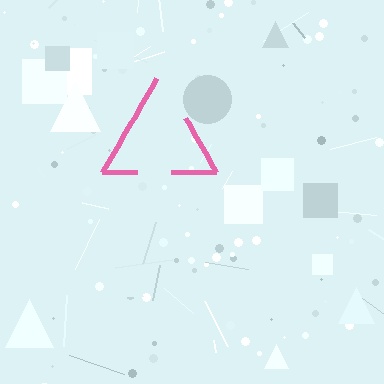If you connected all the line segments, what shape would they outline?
They would outline a triangle.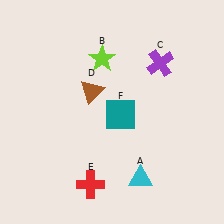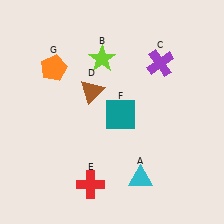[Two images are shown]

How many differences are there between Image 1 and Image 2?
There is 1 difference between the two images.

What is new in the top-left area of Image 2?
An orange pentagon (G) was added in the top-left area of Image 2.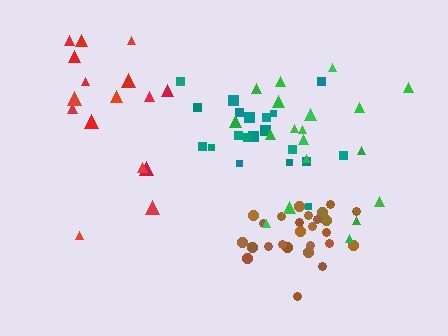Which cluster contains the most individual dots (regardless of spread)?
Brown (27).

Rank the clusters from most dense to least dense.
brown, teal, green, red.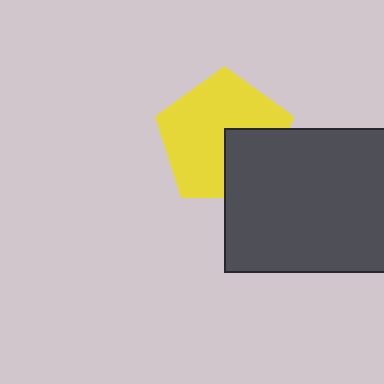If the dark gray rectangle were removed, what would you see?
You would see the complete yellow pentagon.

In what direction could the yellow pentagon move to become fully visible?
The yellow pentagon could move toward the upper-left. That would shift it out from behind the dark gray rectangle entirely.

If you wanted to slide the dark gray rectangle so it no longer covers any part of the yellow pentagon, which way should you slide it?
Slide it toward the lower-right — that is the most direct way to separate the two shapes.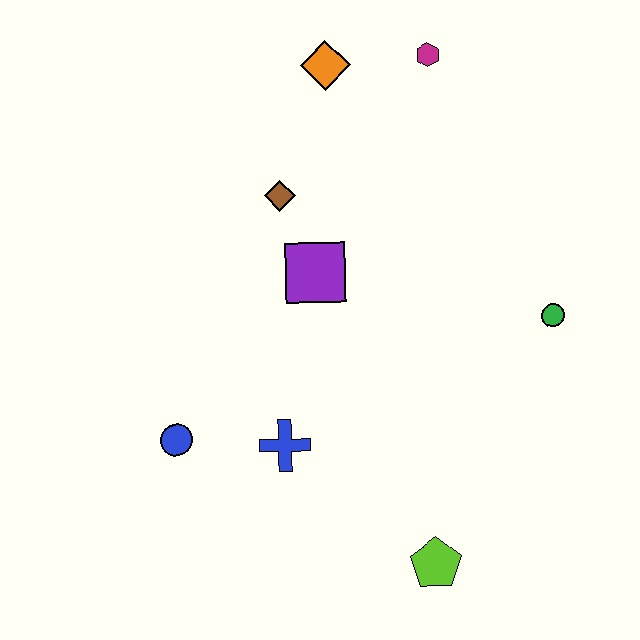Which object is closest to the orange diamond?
The magenta hexagon is closest to the orange diamond.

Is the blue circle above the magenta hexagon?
No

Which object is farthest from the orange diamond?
The lime pentagon is farthest from the orange diamond.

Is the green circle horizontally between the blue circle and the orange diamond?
No